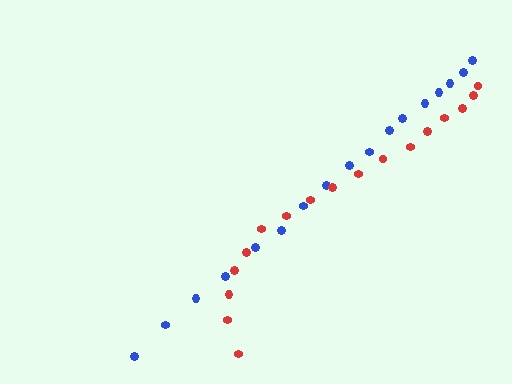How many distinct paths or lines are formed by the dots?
There are 2 distinct paths.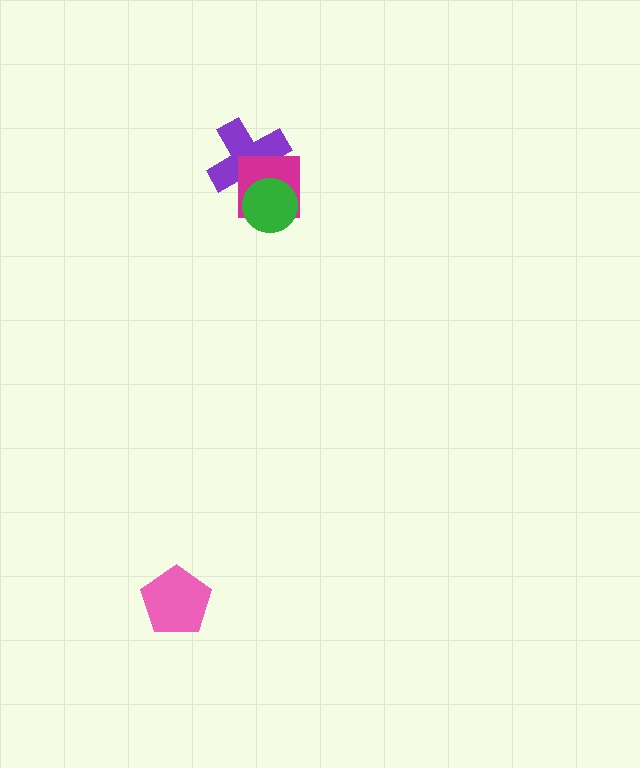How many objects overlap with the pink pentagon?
0 objects overlap with the pink pentagon.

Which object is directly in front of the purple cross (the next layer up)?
The magenta square is directly in front of the purple cross.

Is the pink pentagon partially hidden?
No, no other shape covers it.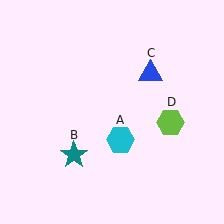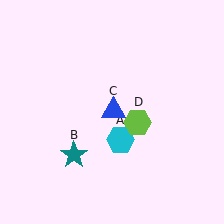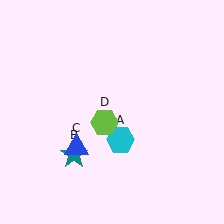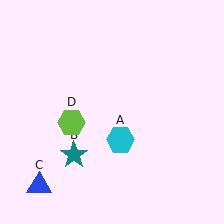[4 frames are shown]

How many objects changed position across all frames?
2 objects changed position: blue triangle (object C), lime hexagon (object D).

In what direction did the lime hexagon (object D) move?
The lime hexagon (object D) moved left.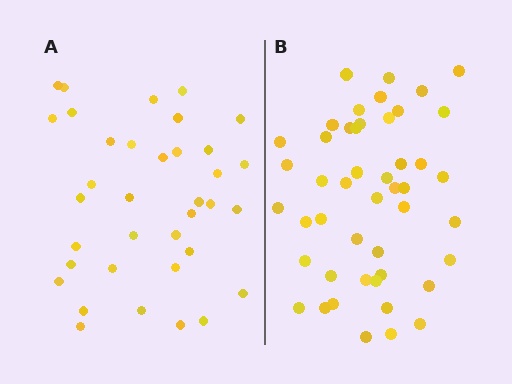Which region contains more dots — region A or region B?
Region B (the right region) has more dots.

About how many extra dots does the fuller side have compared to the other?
Region B has roughly 12 or so more dots than region A.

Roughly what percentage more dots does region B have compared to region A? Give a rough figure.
About 30% more.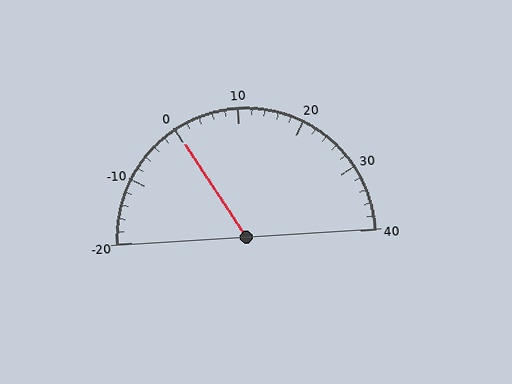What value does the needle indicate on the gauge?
The needle indicates approximately 0.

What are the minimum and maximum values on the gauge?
The gauge ranges from -20 to 40.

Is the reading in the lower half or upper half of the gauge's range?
The reading is in the lower half of the range (-20 to 40).